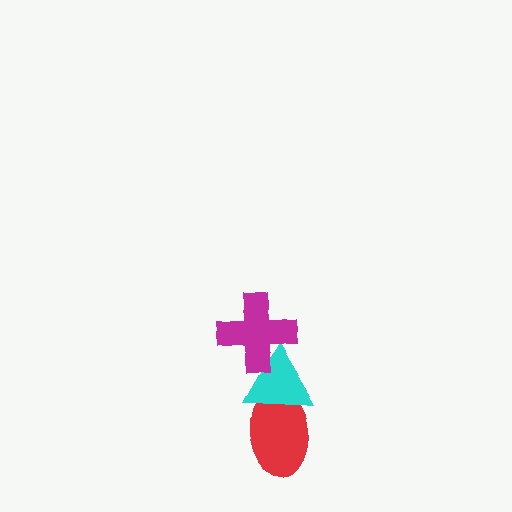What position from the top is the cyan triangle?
The cyan triangle is 2nd from the top.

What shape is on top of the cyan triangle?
The magenta cross is on top of the cyan triangle.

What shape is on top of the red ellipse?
The cyan triangle is on top of the red ellipse.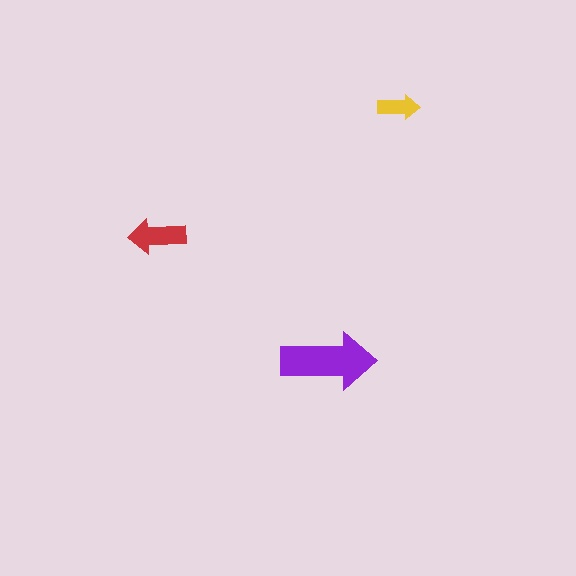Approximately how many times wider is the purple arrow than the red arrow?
About 1.5 times wider.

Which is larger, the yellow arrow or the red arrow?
The red one.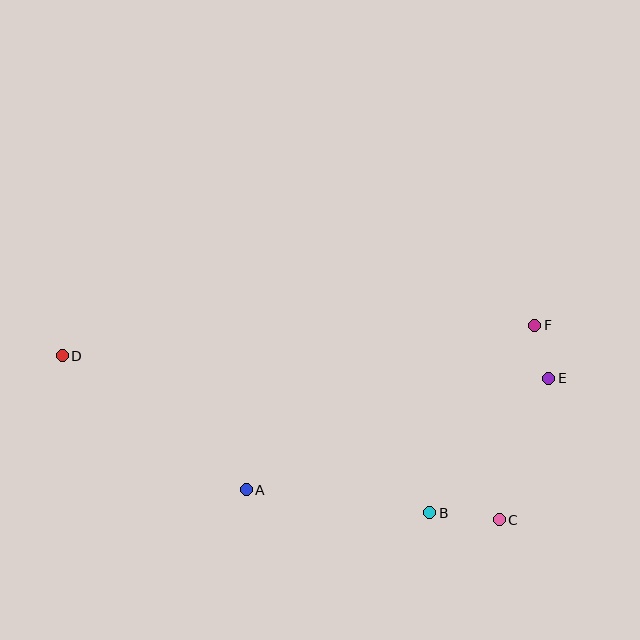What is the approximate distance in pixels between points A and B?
The distance between A and B is approximately 185 pixels.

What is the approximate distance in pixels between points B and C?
The distance between B and C is approximately 70 pixels.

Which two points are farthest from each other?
Points D and E are farthest from each other.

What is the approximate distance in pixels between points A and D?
The distance between A and D is approximately 227 pixels.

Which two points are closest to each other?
Points E and F are closest to each other.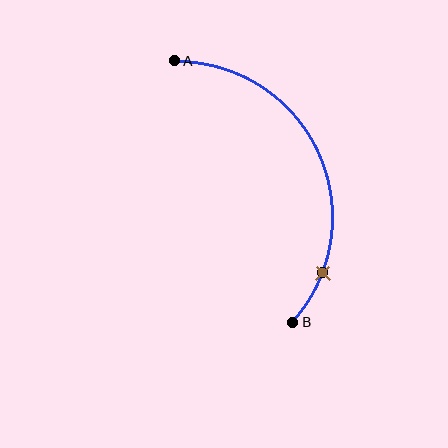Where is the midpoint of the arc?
The arc midpoint is the point on the curve farthest from the straight line joining A and B. It sits to the right of that line.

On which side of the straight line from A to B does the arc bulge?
The arc bulges to the right of the straight line connecting A and B.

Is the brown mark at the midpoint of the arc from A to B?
No. The brown mark lies on the arc but is closer to endpoint B. The arc midpoint would be at the point on the curve equidistant along the arc from both A and B.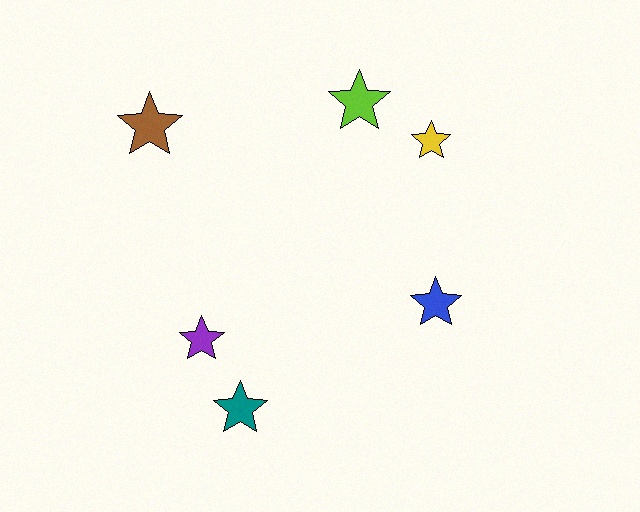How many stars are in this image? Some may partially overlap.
There are 6 stars.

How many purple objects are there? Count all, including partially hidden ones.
There is 1 purple object.